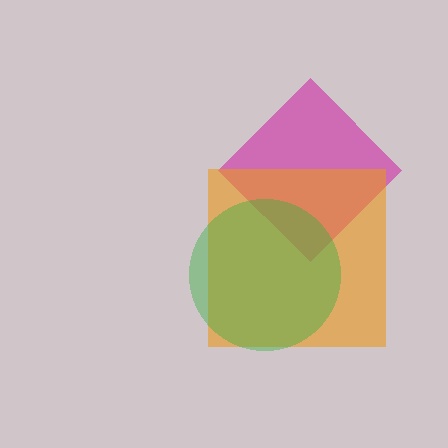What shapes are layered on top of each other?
The layered shapes are: a magenta diamond, an orange square, a green circle.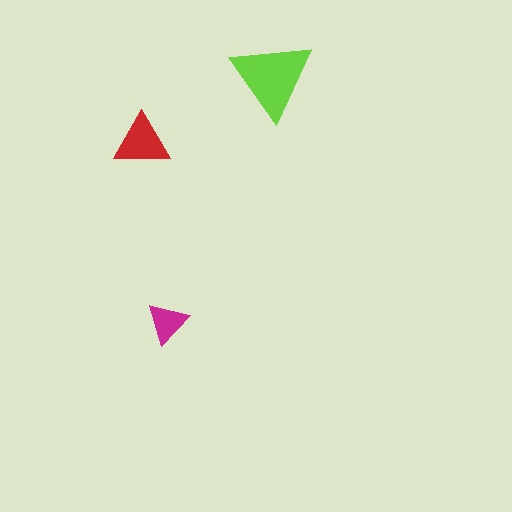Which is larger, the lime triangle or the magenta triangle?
The lime one.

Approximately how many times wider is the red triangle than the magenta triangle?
About 1.5 times wider.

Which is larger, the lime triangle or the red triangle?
The lime one.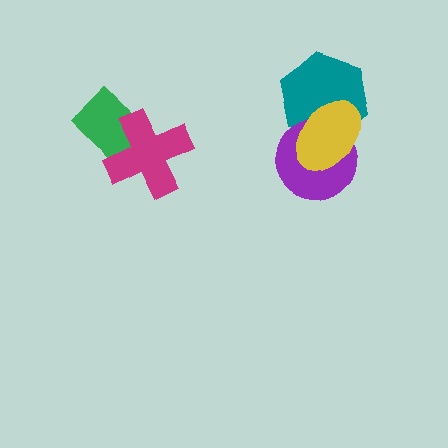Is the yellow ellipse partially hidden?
No, no other shape covers it.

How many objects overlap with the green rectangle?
1 object overlaps with the green rectangle.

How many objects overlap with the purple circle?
2 objects overlap with the purple circle.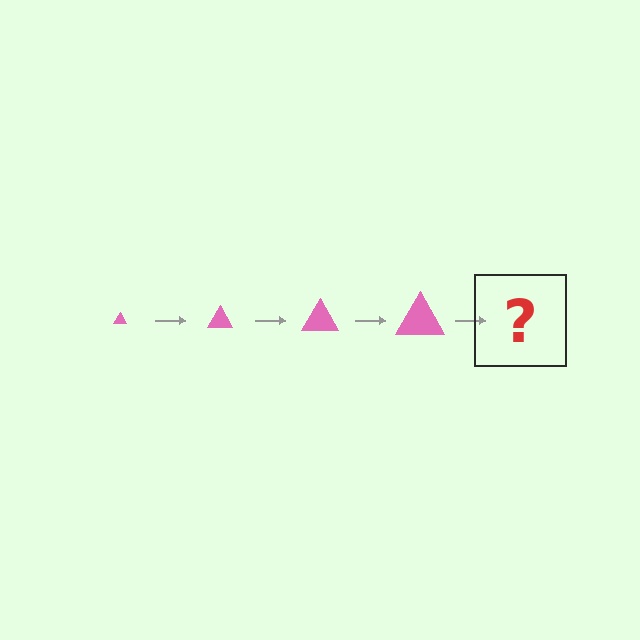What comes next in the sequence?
The next element should be a pink triangle, larger than the previous one.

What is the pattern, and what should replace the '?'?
The pattern is that the triangle gets progressively larger each step. The '?' should be a pink triangle, larger than the previous one.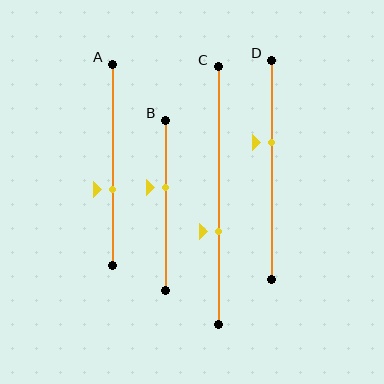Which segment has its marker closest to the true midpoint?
Segment B has its marker closest to the true midpoint.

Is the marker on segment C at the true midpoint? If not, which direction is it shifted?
No, the marker on segment C is shifted downward by about 14% of the segment length.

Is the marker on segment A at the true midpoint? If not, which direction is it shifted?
No, the marker on segment A is shifted downward by about 12% of the segment length.